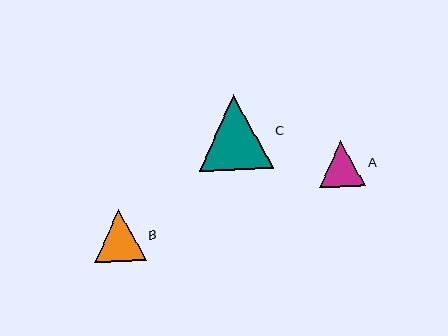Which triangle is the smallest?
Triangle A is the smallest with a size of approximately 47 pixels.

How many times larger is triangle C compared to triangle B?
Triangle C is approximately 1.4 times the size of triangle B.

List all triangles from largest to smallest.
From largest to smallest: C, B, A.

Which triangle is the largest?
Triangle C is the largest with a size of approximately 75 pixels.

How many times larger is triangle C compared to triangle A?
Triangle C is approximately 1.6 times the size of triangle A.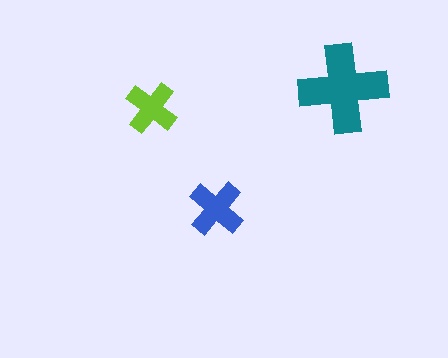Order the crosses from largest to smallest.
the teal one, the blue one, the lime one.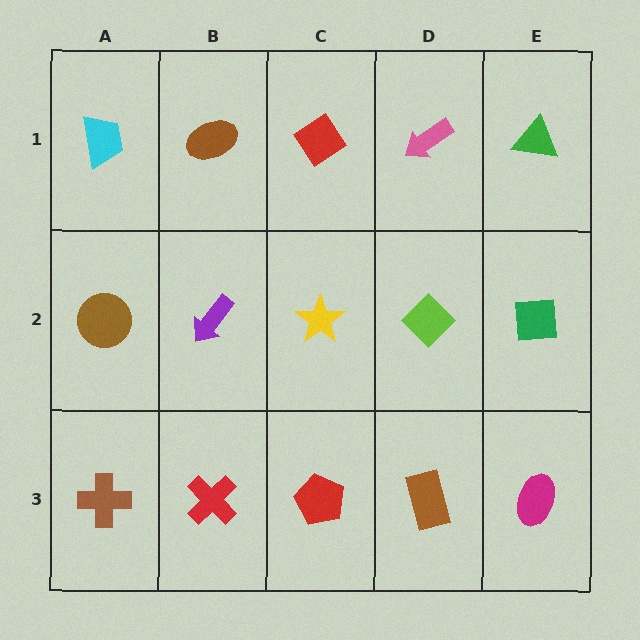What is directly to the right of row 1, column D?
A green triangle.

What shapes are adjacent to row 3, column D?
A lime diamond (row 2, column D), a red pentagon (row 3, column C), a magenta ellipse (row 3, column E).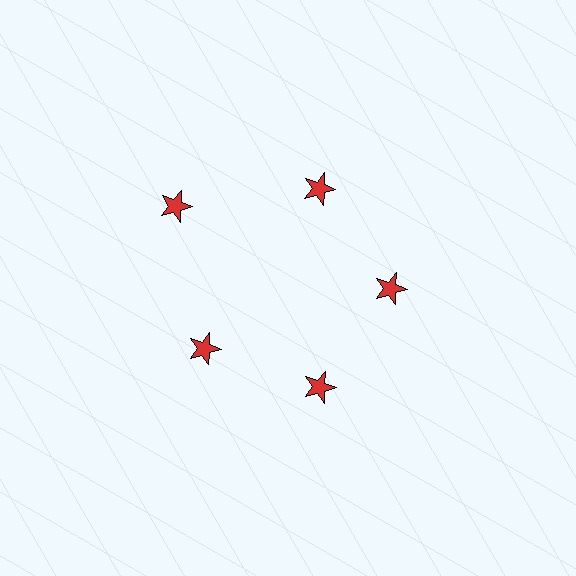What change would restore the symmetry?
The symmetry would be restored by moving it inward, back onto the ring so that all 5 stars sit at equal angles and equal distance from the center.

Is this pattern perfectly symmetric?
No. The 5 red stars are arranged in a ring, but one element near the 10 o'clock position is pushed outward from the center, breaking the 5-fold rotational symmetry.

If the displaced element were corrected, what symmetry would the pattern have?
It would have 5-fold rotational symmetry — the pattern would map onto itself every 72 degrees.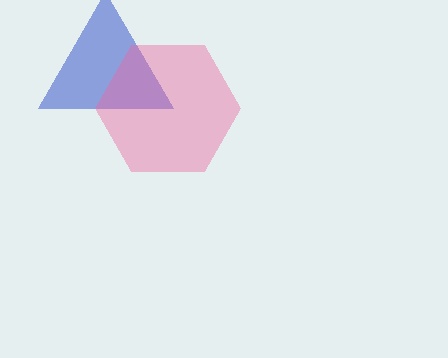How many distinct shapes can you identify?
There are 2 distinct shapes: a blue triangle, a pink hexagon.